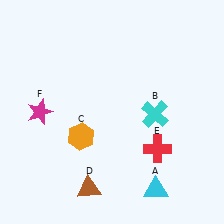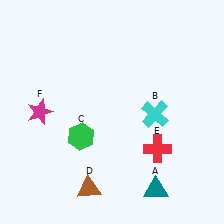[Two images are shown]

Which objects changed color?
A changed from cyan to teal. C changed from orange to green.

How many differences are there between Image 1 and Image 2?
There are 2 differences between the two images.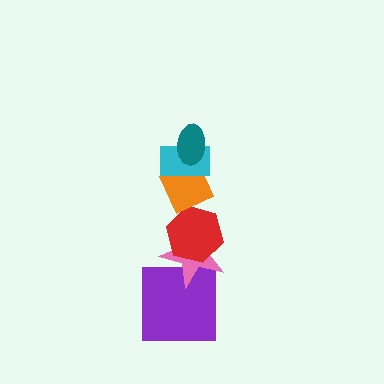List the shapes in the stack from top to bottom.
From top to bottom: the teal ellipse, the cyan rectangle, the orange diamond, the red hexagon, the pink star, the purple square.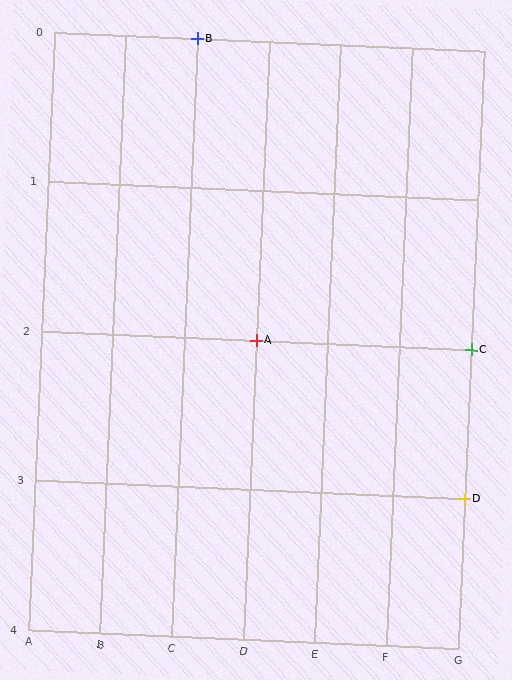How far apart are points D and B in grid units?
Points D and B are 4 columns and 3 rows apart (about 5.0 grid units diagonally).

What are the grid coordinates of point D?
Point D is at grid coordinates (G, 3).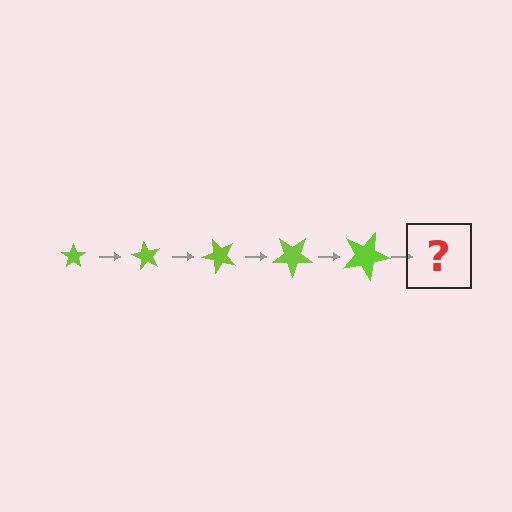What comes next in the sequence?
The next element should be a star, larger than the previous one and rotated 300 degrees from the start.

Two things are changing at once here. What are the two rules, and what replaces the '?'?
The two rules are that the star grows larger each step and it rotates 60 degrees each step. The '?' should be a star, larger than the previous one and rotated 300 degrees from the start.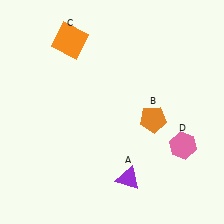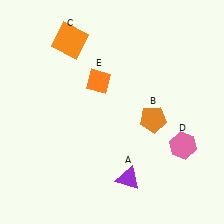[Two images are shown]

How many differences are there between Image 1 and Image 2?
There is 1 difference between the two images.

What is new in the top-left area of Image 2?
An orange diamond (E) was added in the top-left area of Image 2.